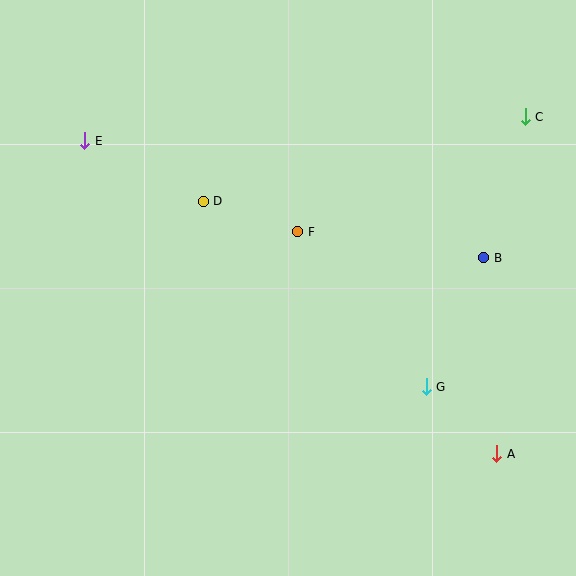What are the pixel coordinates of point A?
Point A is at (497, 454).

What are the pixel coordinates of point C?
Point C is at (525, 117).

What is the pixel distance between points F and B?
The distance between F and B is 188 pixels.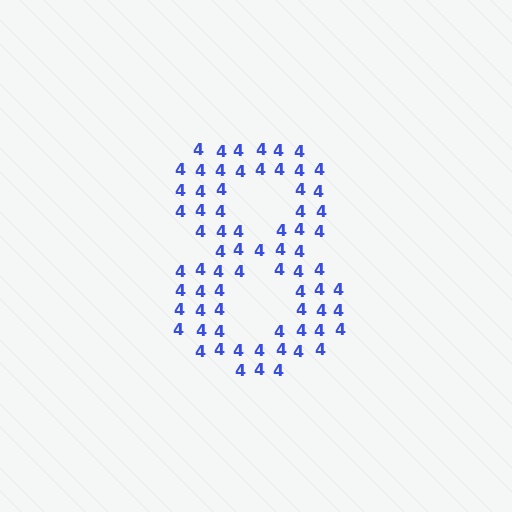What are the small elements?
The small elements are digit 4's.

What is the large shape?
The large shape is the digit 8.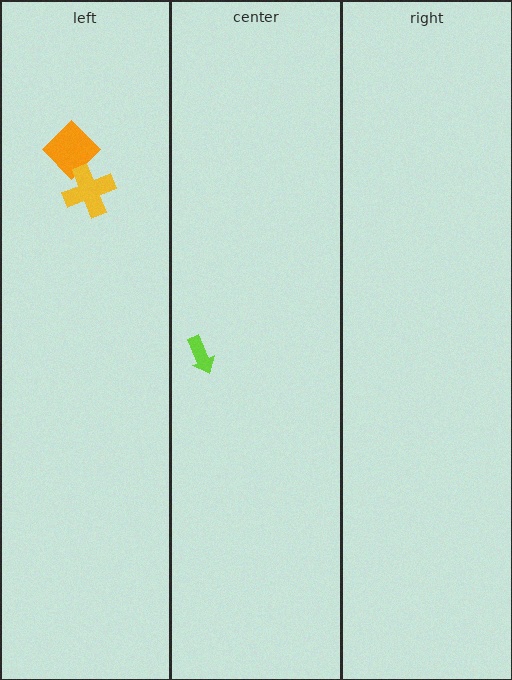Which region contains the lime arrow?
The center region.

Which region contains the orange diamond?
The left region.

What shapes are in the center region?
The lime arrow.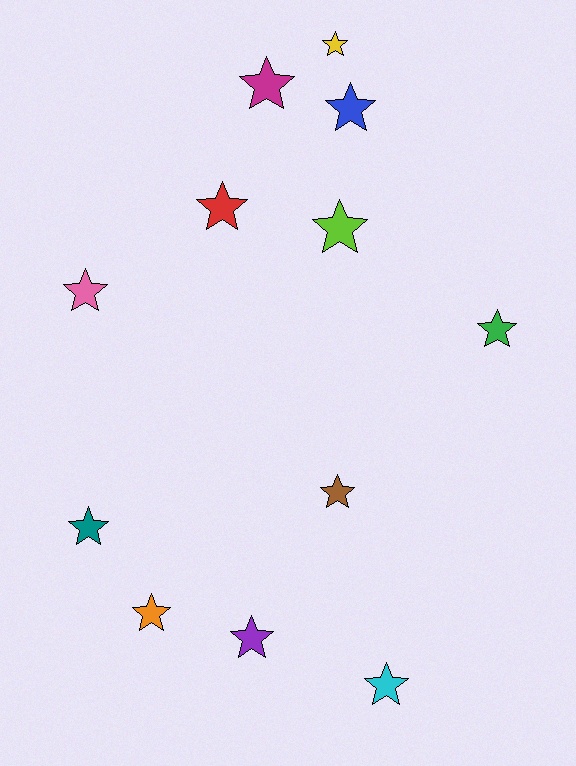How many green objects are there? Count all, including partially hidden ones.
There is 1 green object.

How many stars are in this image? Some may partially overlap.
There are 12 stars.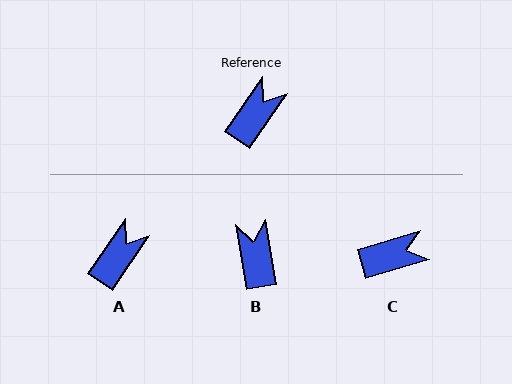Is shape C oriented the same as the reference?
No, it is off by about 39 degrees.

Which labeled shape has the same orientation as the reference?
A.